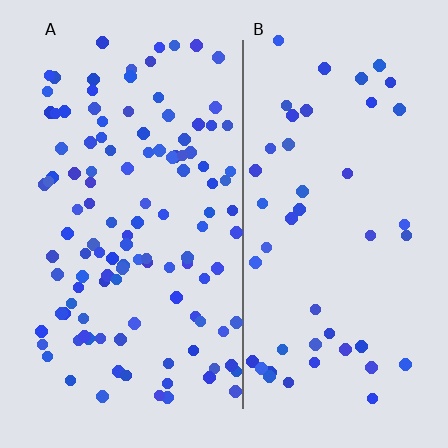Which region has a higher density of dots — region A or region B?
A (the left).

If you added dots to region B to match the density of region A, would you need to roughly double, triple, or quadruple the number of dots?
Approximately double.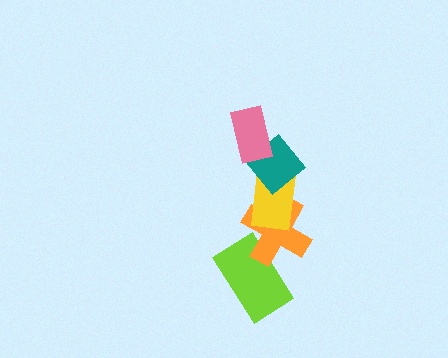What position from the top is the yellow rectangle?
The yellow rectangle is 3rd from the top.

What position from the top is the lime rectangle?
The lime rectangle is 5th from the top.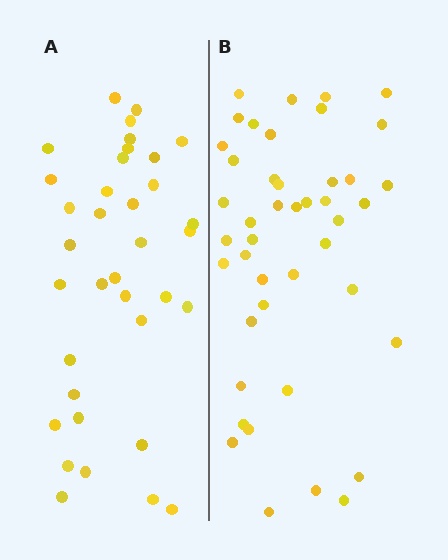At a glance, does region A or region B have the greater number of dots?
Region B (the right region) has more dots.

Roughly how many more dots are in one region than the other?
Region B has roughly 8 or so more dots than region A.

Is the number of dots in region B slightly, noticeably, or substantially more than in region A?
Region B has only slightly more — the two regions are fairly close. The ratio is roughly 1.2 to 1.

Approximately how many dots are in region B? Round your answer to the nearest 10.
About 40 dots. (The exact count is 44, which rounds to 40.)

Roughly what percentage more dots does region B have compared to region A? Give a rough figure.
About 20% more.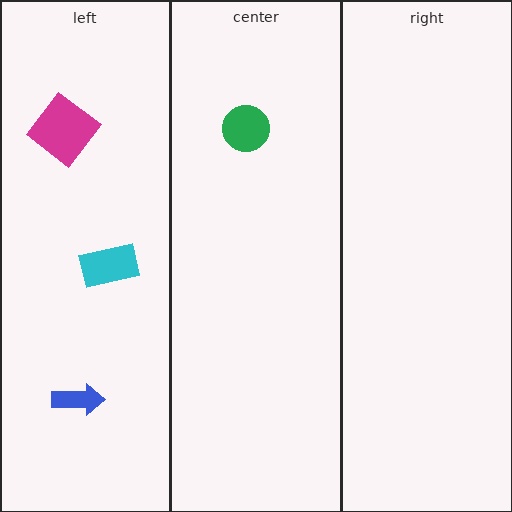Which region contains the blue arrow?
The left region.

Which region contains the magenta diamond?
The left region.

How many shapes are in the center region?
1.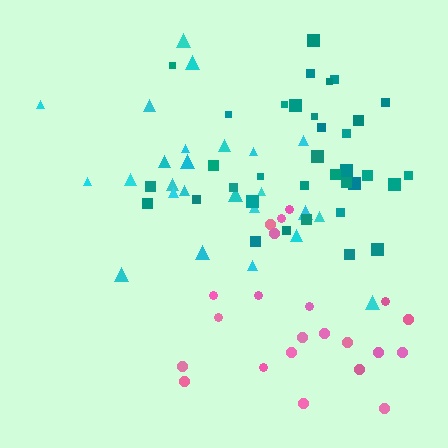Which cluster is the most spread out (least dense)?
Cyan.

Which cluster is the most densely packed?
Teal.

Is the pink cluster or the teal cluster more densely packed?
Teal.